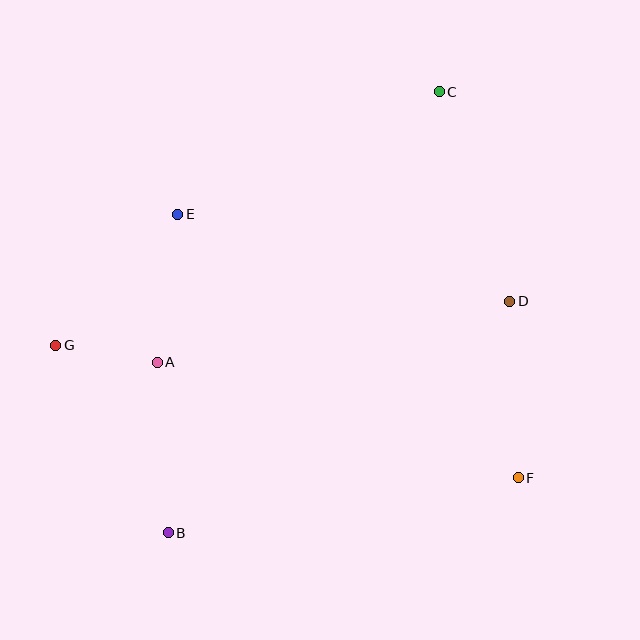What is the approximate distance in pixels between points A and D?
The distance between A and D is approximately 357 pixels.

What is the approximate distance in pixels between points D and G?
The distance between D and G is approximately 456 pixels.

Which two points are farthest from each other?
Points B and C are farthest from each other.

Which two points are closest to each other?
Points A and G are closest to each other.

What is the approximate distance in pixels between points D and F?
The distance between D and F is approximately 177 pixels.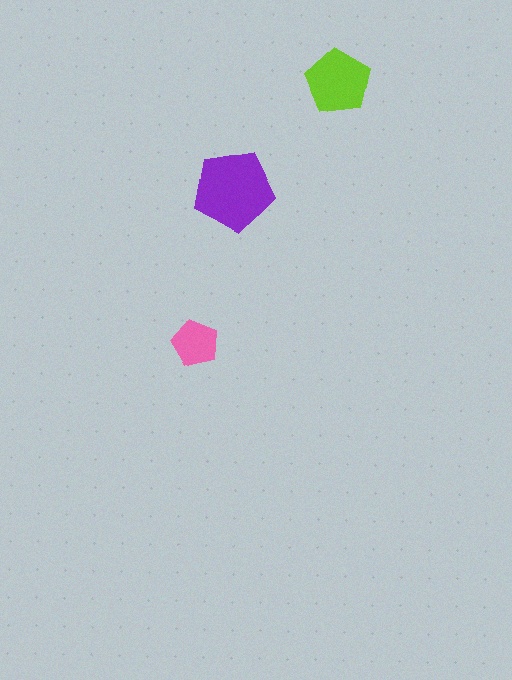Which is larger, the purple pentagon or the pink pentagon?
The purple one.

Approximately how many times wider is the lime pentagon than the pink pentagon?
About 1.5 times wider.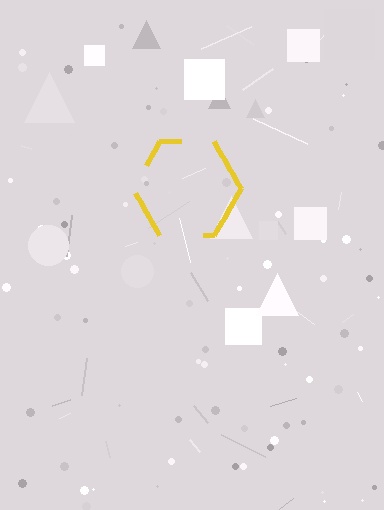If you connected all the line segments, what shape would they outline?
They would outline a hexagon.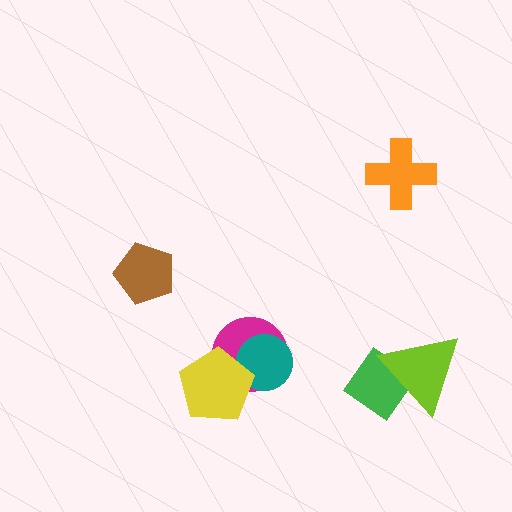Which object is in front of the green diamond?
The lime triangle is in front of the green diamond.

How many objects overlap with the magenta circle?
2 objects overlap with the magenta circle.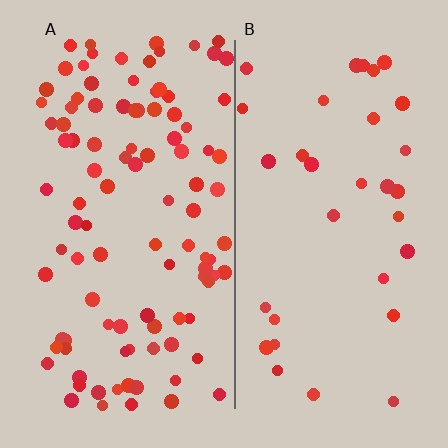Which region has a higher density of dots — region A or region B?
A (the left).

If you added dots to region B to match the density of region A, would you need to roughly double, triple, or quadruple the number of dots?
Approximately triple.